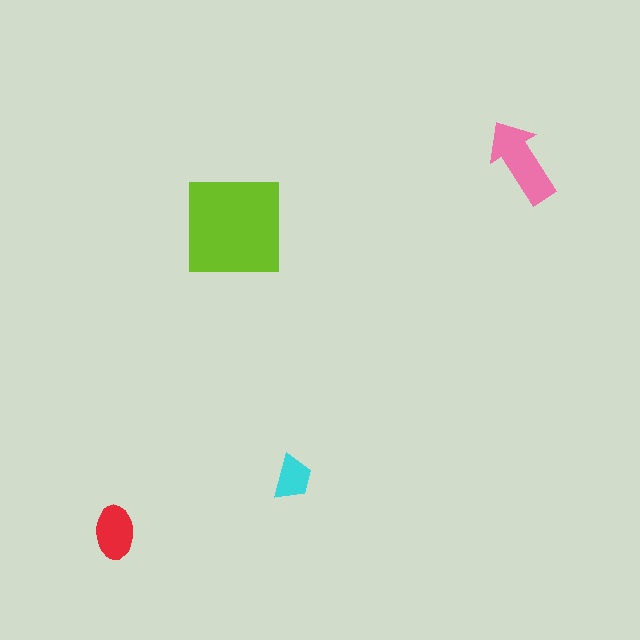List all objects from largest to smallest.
The lime square, the pink arrow, the red ellipse, the cyan trapezoid.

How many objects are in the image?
There are 4 objects in the image.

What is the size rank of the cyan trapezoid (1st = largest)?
4th.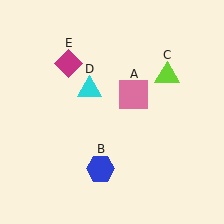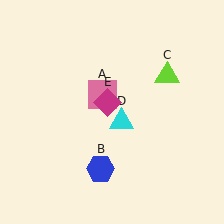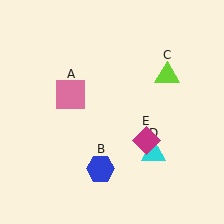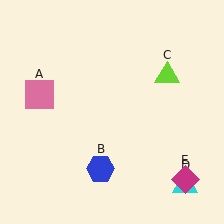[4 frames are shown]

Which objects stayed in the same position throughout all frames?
Blue hexagon (object B) and lime triangle (object C) remained stationary.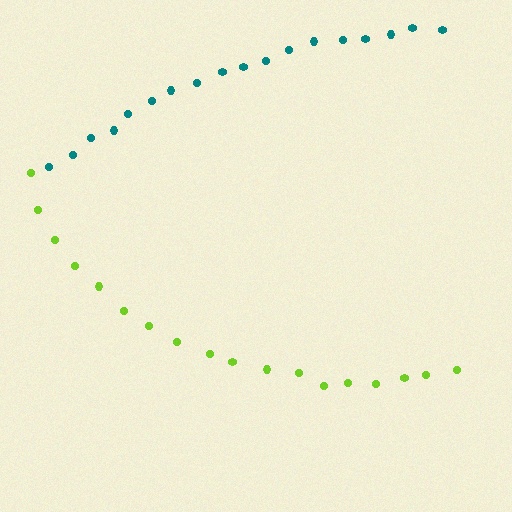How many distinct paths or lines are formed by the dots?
There are 2 distinct paths.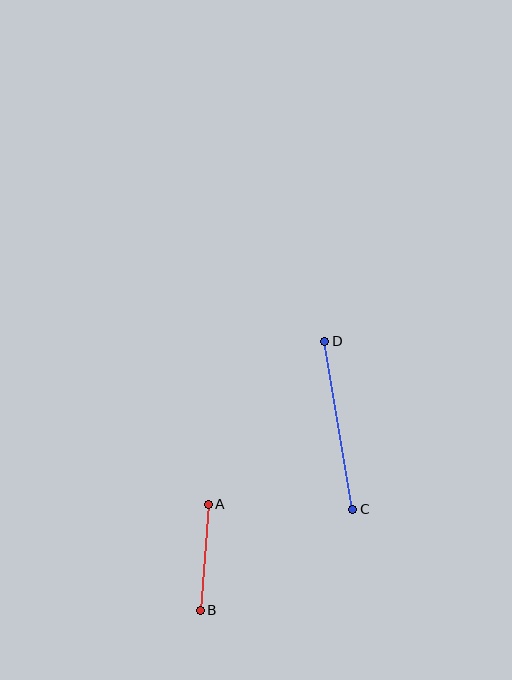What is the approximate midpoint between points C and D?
The midpoint is at approximately (339, 425) pixels.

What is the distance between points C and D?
The distance is approximately 170 pixels.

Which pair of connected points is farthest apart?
Points C and D are farthest apart.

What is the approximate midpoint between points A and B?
The midpoint is at approximately (204, 557) pixels.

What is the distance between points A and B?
The distance is approximately 107 pixels.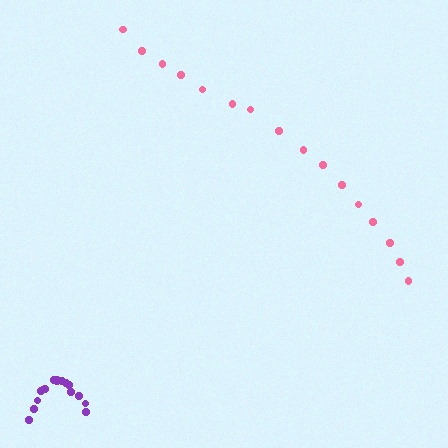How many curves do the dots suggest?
There are 2 distinct paths.